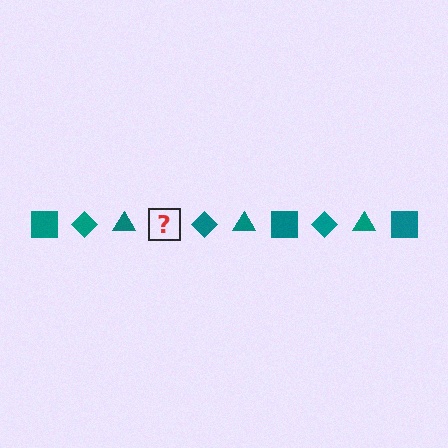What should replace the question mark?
The question mark should be replaced with a teal square.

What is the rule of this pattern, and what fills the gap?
The rule is that the pattern cycles through square, diamond, triangle shapes in teal. The gap should be filled with a teal square.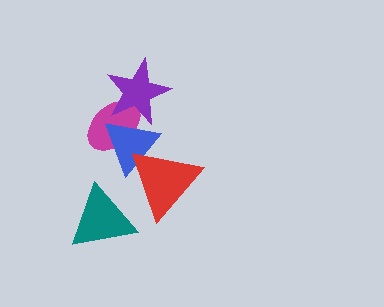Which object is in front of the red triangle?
The teal triangle is in front of the red triangle.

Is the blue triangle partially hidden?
Yes, it is partially covered by another shape.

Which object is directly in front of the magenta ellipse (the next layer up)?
The blue triangle is directly in front of the magenta ellipse.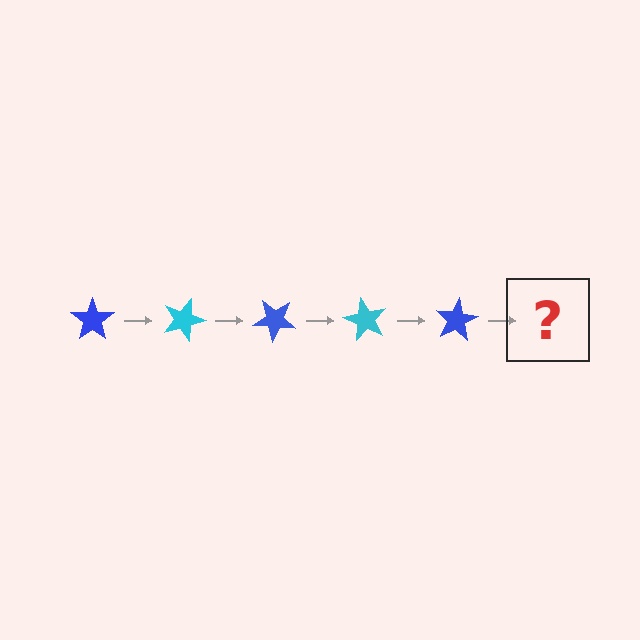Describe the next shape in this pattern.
It should be a cyan star, rotated 100 degrees from the start.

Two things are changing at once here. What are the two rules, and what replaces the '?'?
The two rules are that it rotates 20 degrees each step and the color cycles through blue and cyan. The '?' should be a cyan star, rotated 100 degrees from the start.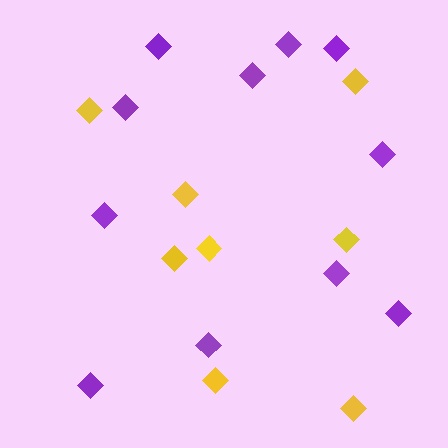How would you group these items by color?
There are 2 groups: one group of purple diamonds (11) and one group of yellow diamonds (8).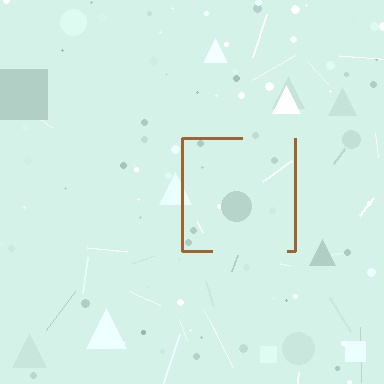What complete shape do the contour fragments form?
The contour fragments form a square.